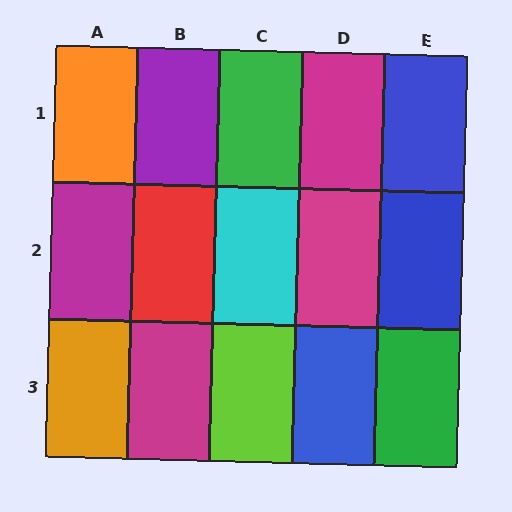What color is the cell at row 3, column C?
Lime.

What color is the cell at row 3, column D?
Blue.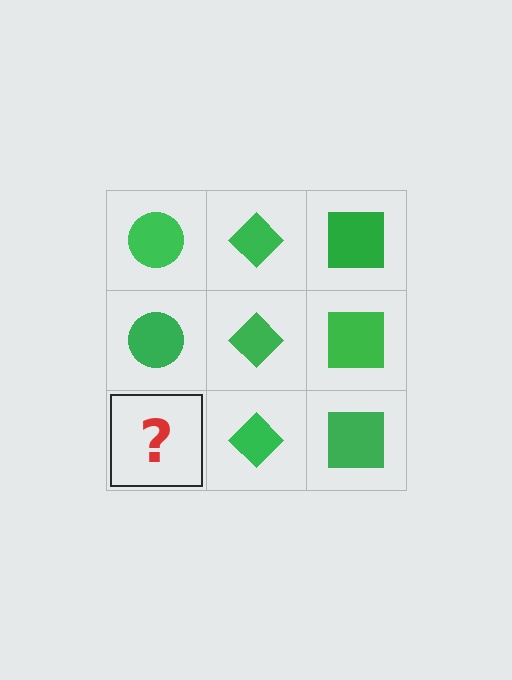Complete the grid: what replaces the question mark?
The question mark should be replaced with a green circle.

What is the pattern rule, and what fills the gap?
The rule is that each column has a consistent shape. The gap should be filled with a green circle.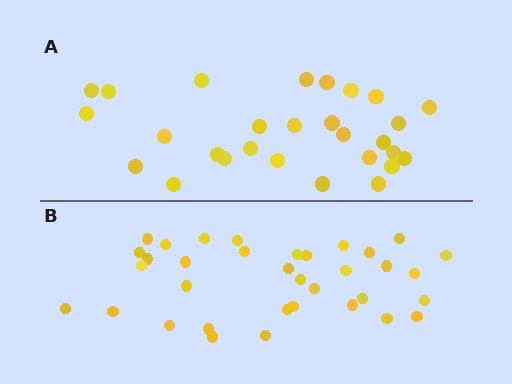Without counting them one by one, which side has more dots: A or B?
Region B (the bottom region) has more dots.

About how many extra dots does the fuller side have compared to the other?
Region B has roughly 8 or so more dots than region A.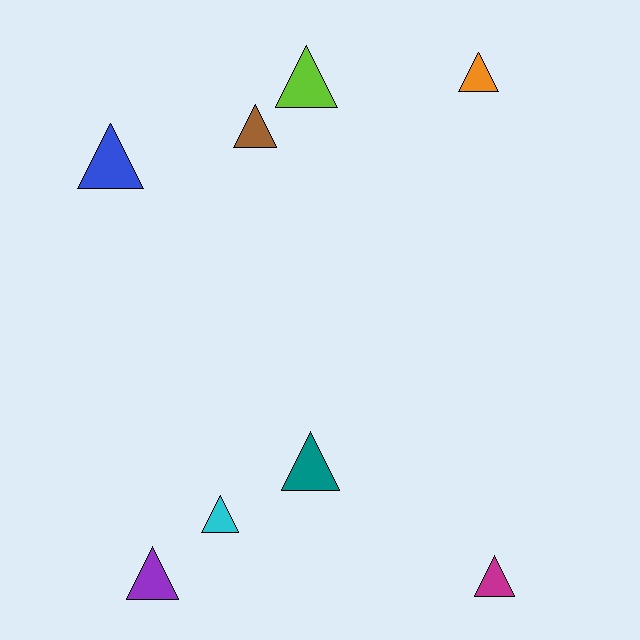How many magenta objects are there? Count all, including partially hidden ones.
There is 1 magenta object.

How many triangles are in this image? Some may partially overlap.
There are 8 triangles.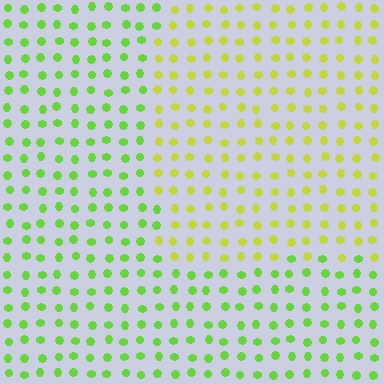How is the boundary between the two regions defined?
The boundary is defined purely by a slight shift in hue (about 36 degrees). Spacing, size, and orientation are identical on both sides.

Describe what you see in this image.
The image is filled with small lime elements in a uniform arrangement. A rectangle-shaped region is visible where the elements are tinted to a slightly different hue, forming a subtle color boundary.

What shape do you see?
I see a rectangle.